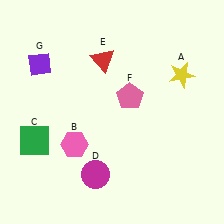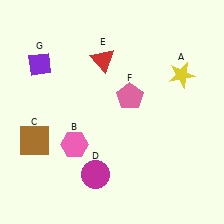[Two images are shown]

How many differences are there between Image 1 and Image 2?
There is 1 difference between the two images.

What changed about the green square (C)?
In Image 1, C is green. In Image 2, it changed to brown.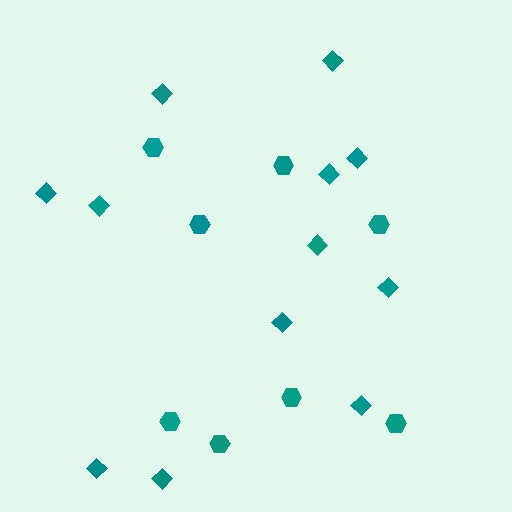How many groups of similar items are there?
There are 2 groups: one group of hexagons (8) and one group of diamonds (12).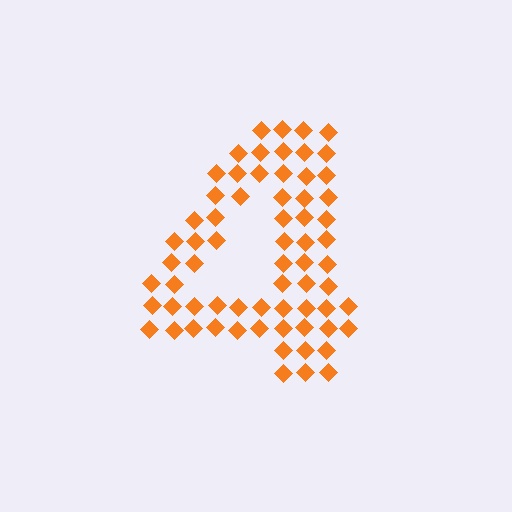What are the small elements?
The small elements are diamonds.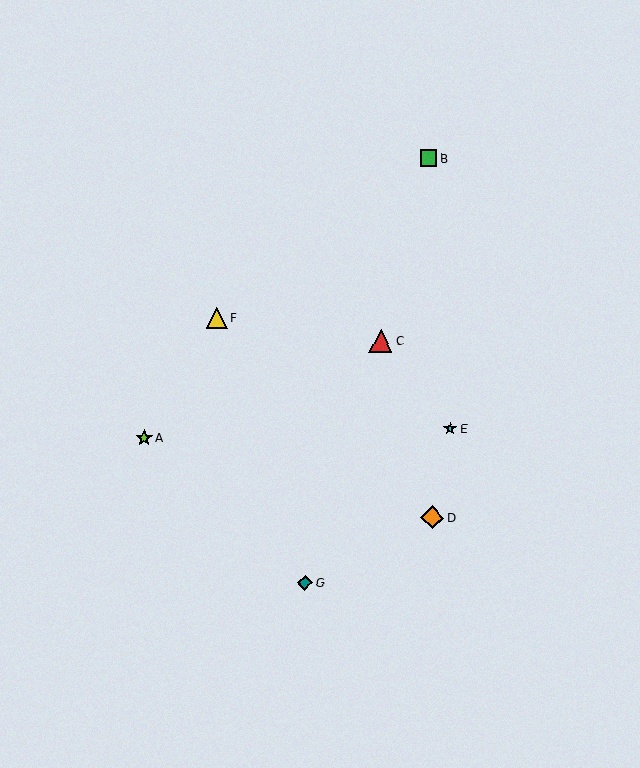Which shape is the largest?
The red triangle (labeled C) is the largest.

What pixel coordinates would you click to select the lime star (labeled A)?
Click at (144, 438) to select the lime star A.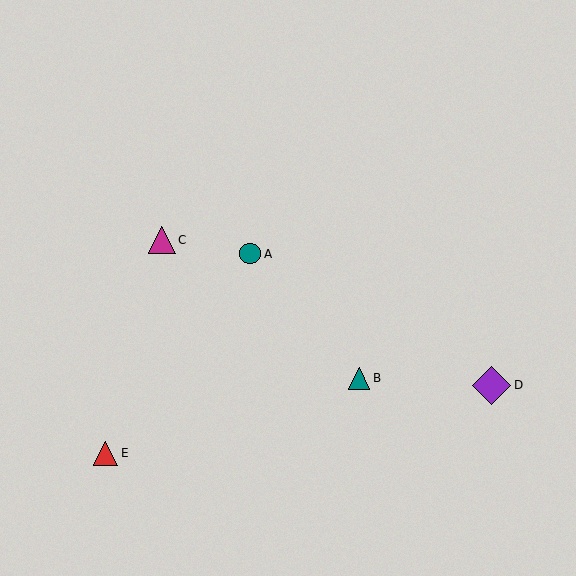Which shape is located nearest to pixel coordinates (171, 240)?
The magenta triangle (labeled C) at (162, 240) is nearest to that location.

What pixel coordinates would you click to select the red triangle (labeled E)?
Click at (106, 453) to select the red triangle E.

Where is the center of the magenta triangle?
The center of the magenta triangle is at (162, 240).